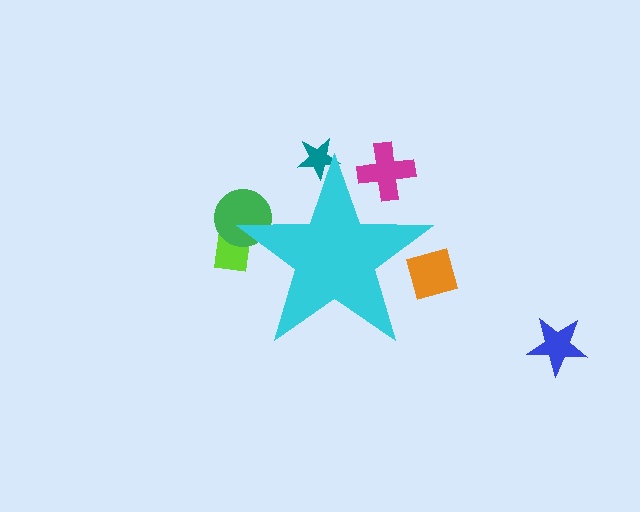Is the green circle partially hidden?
Yes, the green circle is partially hidden behind the cyan star.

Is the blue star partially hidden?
No, the blue star is fully visible.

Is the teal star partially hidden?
Yes, the teal star is partially hidden behind the cyan star.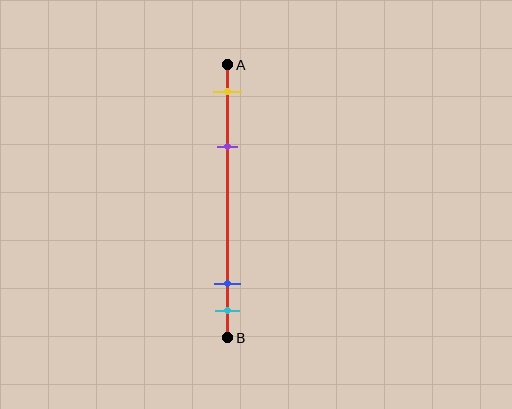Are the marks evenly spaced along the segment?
No, the marks are not evenly spaced.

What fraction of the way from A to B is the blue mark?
The blue mark is approximately 80% (0.8) of the way from A to B.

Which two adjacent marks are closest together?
The blue and cyan marks are the closest adjacent pair.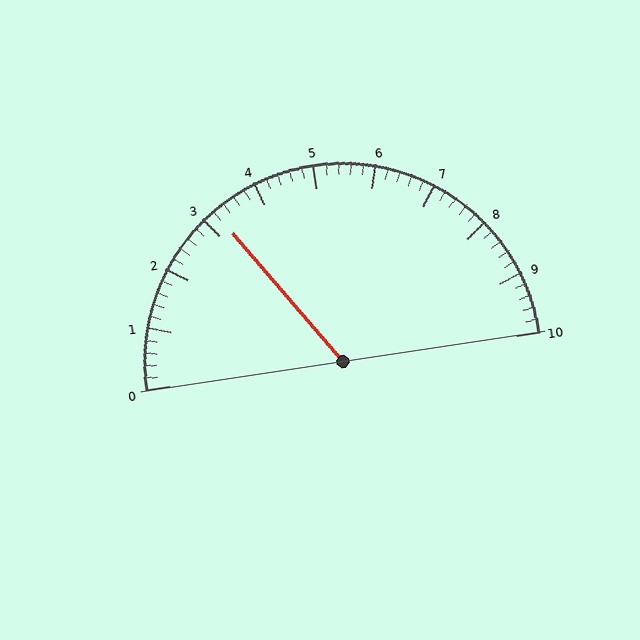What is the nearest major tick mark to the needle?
The nearest major tick mark is 3.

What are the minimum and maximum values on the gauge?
The gauge ranges from 0 to 10.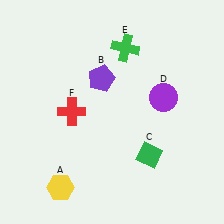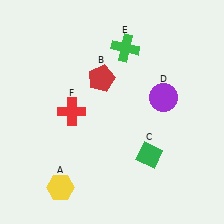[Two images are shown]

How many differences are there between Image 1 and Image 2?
There is 1 difference between the two images.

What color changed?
The pentagon (B) changed from purple in Image 1 to red in Image 2.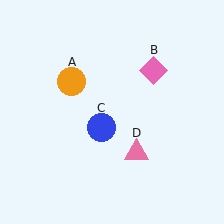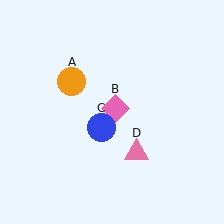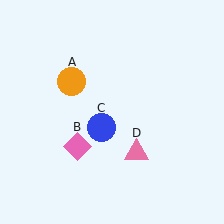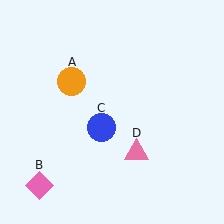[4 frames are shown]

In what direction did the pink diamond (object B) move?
The pink diamond (object B) moved down and to the left.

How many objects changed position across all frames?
1 object changed position: pink diamond (object B).